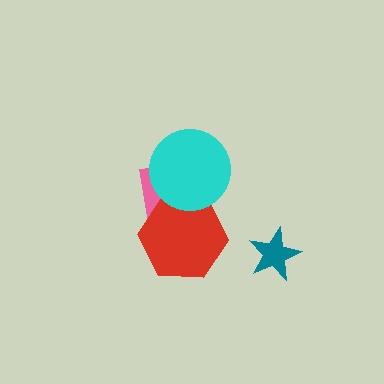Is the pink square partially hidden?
Yes, it is partially covered by another shape.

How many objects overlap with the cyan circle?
2 objects overlap with the cyan circle.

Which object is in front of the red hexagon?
The cyan circle is in front of the red hexagon.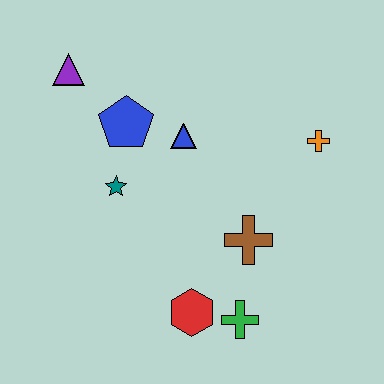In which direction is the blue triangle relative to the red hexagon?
The blue triangle is above the red hexagon.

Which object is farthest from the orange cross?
The purple triangle is farthest from the orange cross.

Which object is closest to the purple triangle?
The blue pentagon is closest to the purple triangle.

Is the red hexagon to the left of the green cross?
Yes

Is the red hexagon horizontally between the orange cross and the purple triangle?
Yes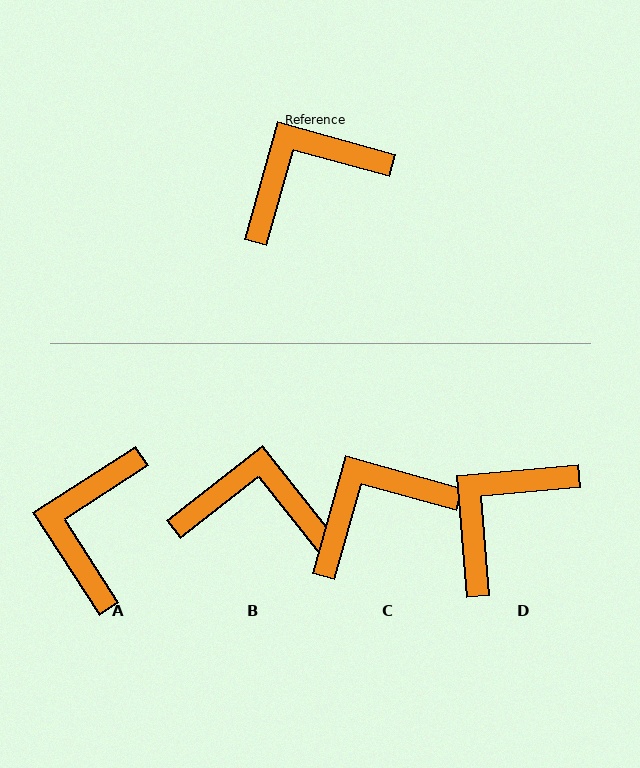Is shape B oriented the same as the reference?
No, it is off by about 36 degrees.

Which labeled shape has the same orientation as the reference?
C.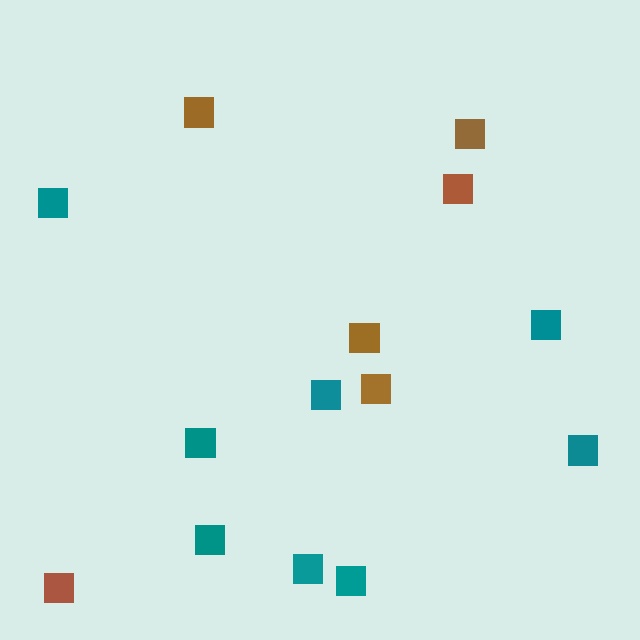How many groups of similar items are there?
There are 2 groups: one group of brown squares (6) and one group of teal squares (8).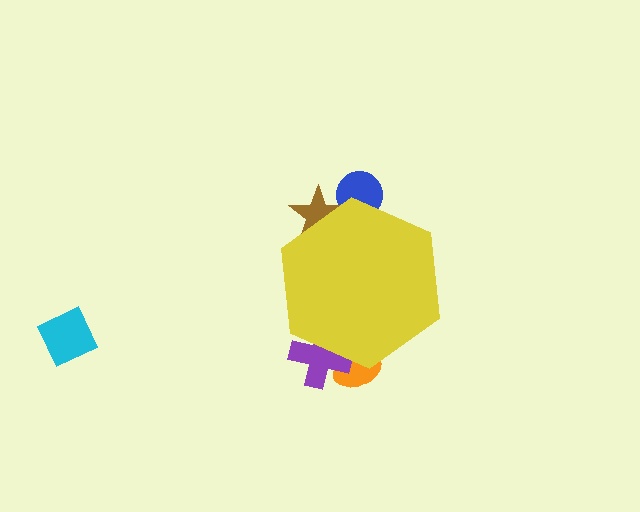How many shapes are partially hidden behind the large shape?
4 shapes are partially hidden.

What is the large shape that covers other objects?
A yellow hexagon.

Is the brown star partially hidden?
Yes, the brown star is partially hidden behind the yellow hexagon.